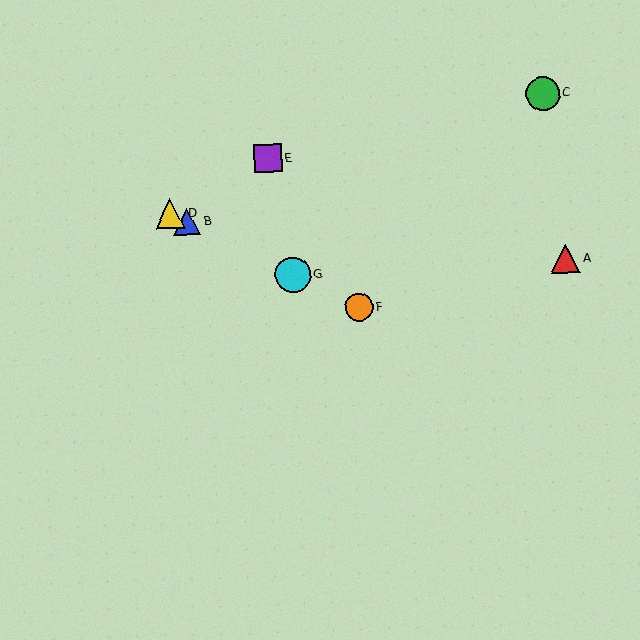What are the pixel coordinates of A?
Object A is at (565, 259).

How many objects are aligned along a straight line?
4 objects (B, D, F, G) are aligned along a straight line.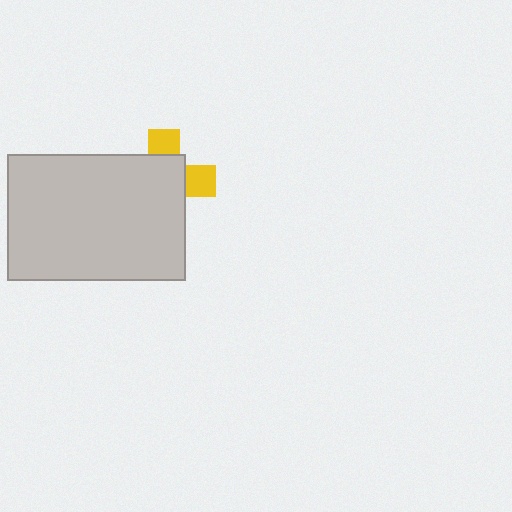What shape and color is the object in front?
The object in front is a light gray rectangle.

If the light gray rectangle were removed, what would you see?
You would see the complete yellow cross.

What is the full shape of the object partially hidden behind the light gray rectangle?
The partially hidden object is a yellow cross.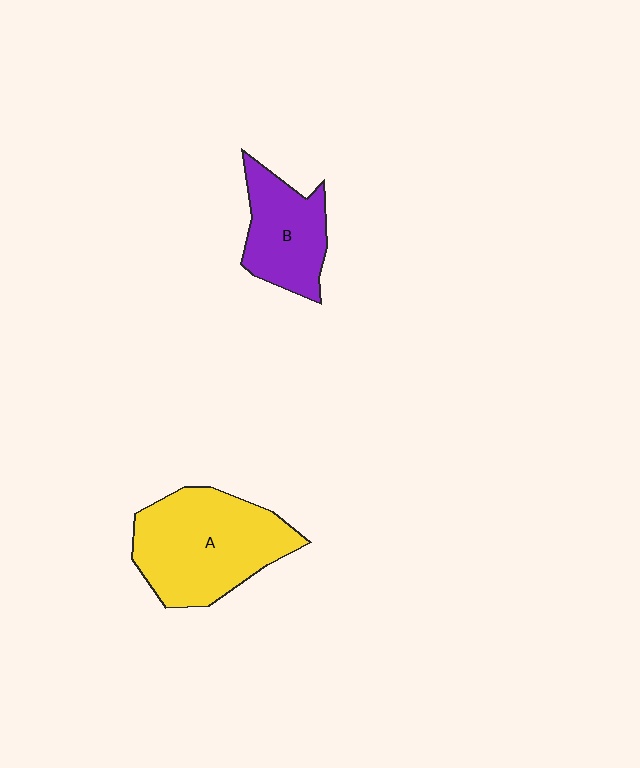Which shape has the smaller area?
Shape B (purple).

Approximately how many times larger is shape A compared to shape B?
Approximately 1.6 times.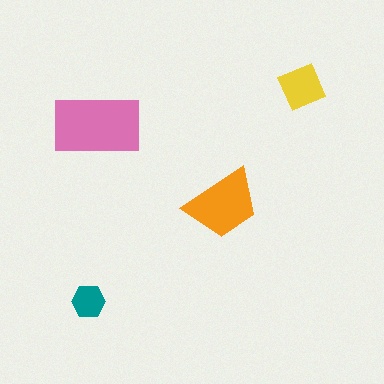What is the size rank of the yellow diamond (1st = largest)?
3rd.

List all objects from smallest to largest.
The teal hexagon, the yellow diamond, the orange trapezoid, the pink rectangle.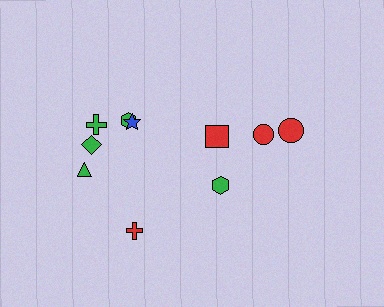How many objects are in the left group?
There are 6 objects.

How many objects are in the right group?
There are 4 objects.